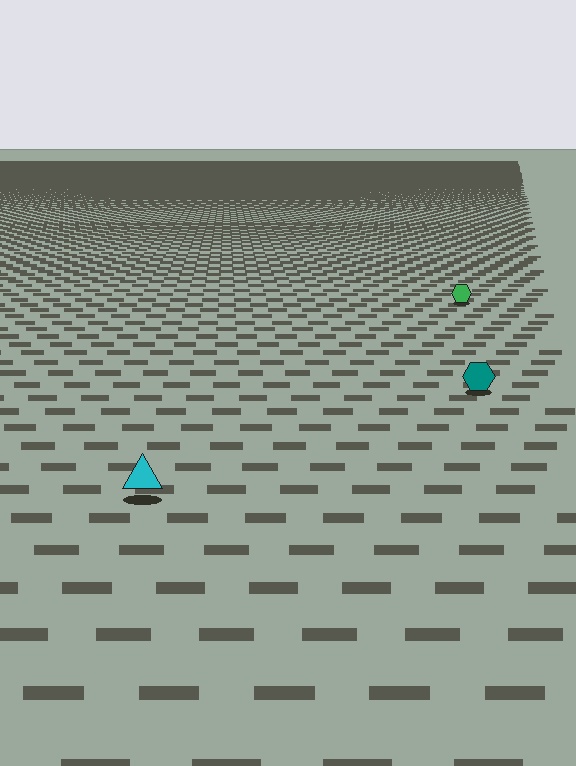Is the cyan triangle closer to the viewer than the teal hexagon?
Yes. The cyan triangle is closer — you can tell from the texture gradient: the ground texture is coarser near it.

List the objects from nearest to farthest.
From nearest to farthest: the cyan triangle, the teal hexagon, the green hexagon.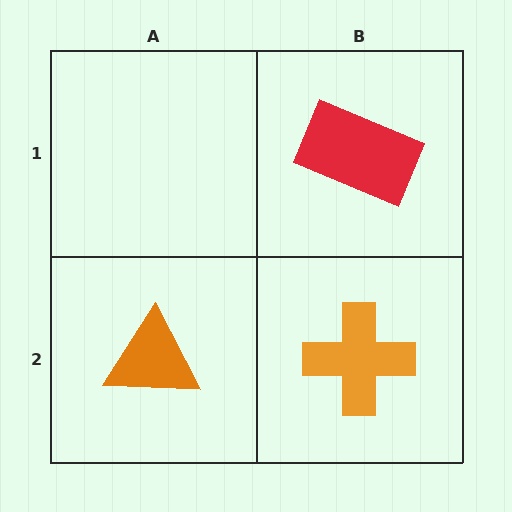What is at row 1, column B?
A red rectangle.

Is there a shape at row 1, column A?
No, that cell is empty.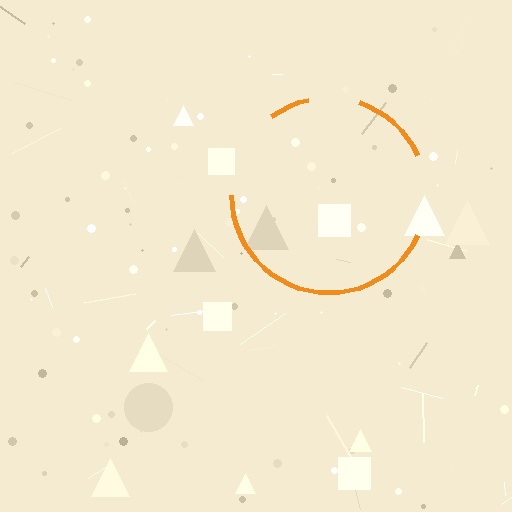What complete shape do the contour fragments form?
The contour fragments form a circle.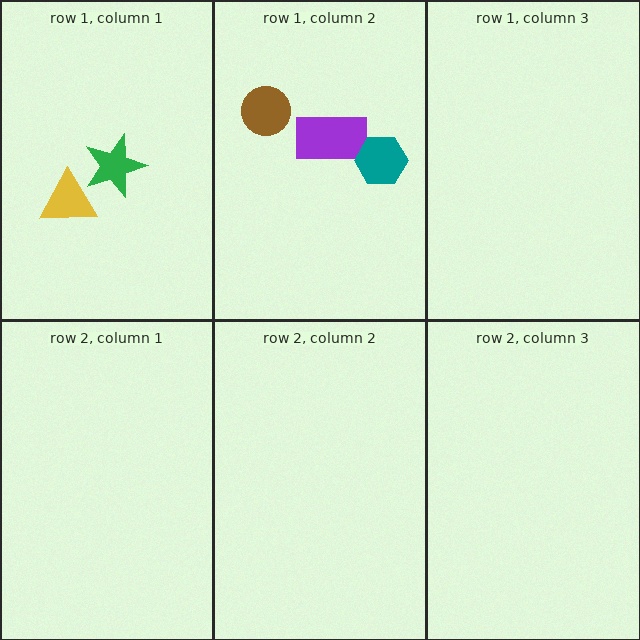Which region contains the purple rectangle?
The row 1, column 2 region.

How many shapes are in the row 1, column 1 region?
2.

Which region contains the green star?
The row 1, column 1 region.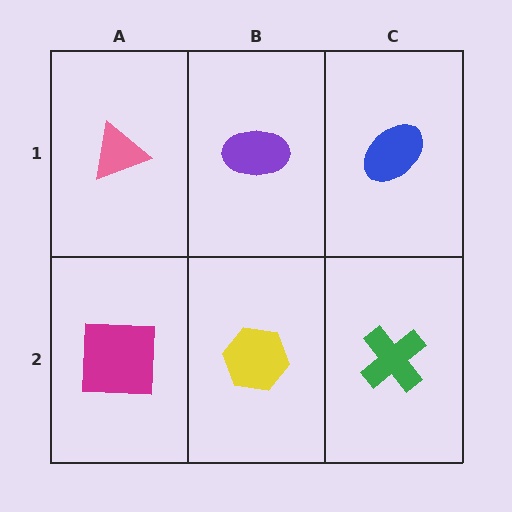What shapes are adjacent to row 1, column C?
A green cross (row 2, column C), a purple ellipse (row 1, column B).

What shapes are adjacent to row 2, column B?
A purple ellipse (row 1, column B), a magenta square (row 2, column A), a green cross (row 2, column C).